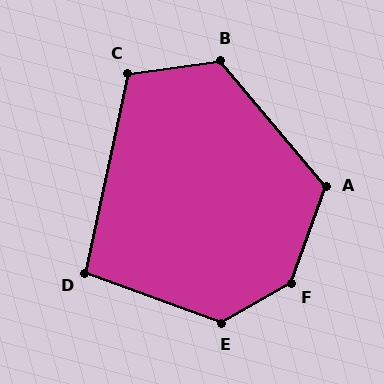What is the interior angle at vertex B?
Approximately 122 degrees (obtuse).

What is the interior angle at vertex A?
Approximately 120 degrees (obtuse).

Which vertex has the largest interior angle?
F, at approximately 140 degrees.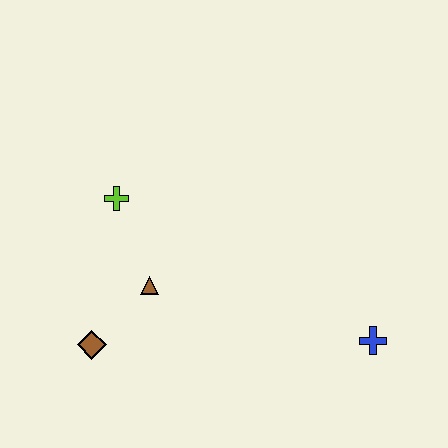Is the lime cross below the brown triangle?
No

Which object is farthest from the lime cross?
The blue cross is farthest from the lime cross.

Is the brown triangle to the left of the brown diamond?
No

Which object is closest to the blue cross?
The brown triangle is closest to the blue cross.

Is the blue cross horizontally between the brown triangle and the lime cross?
No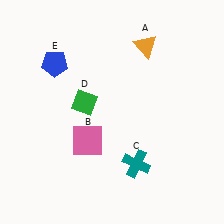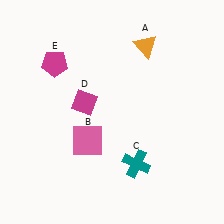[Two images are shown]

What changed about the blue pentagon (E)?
In Image 1, E is blue. In Image 2, it changed to magenta.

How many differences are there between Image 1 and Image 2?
There are 2 differences between the two images.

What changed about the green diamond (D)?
In Image 1, D is green. In Image 2, it changed to magenta.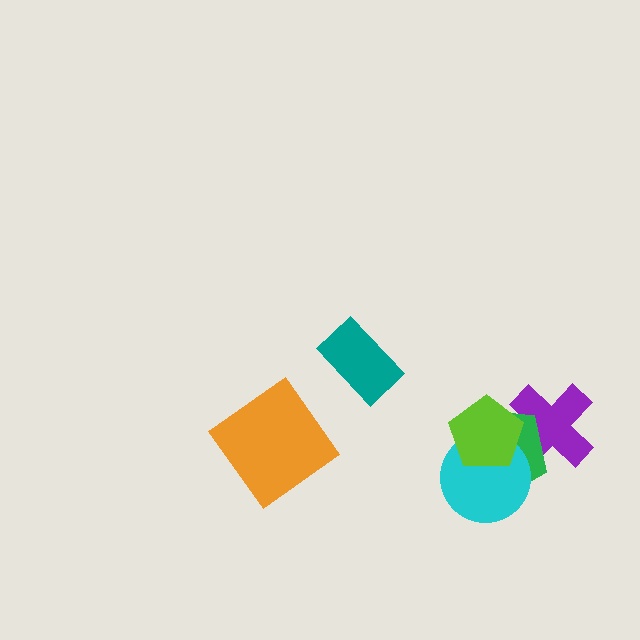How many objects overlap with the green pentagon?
3 objects overlap with the green pentagon.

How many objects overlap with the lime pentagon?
3 objects overlap with the lime pentagon.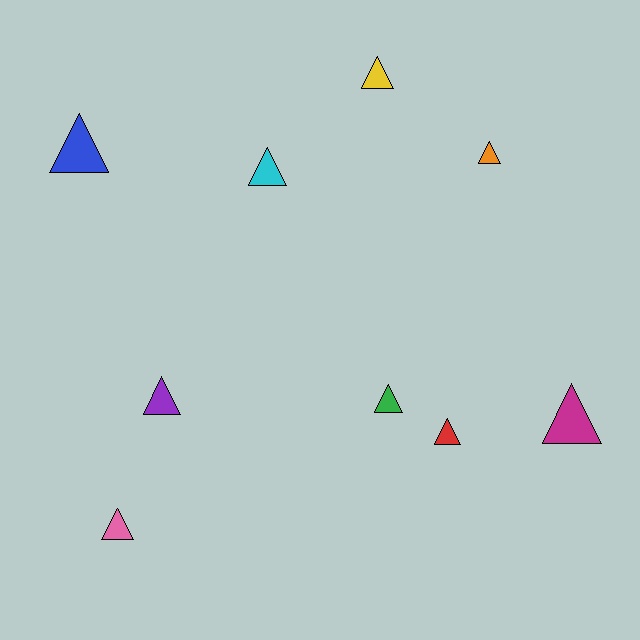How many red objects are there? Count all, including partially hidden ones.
There is 1 red object.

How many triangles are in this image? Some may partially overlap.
There are 9 triangles.